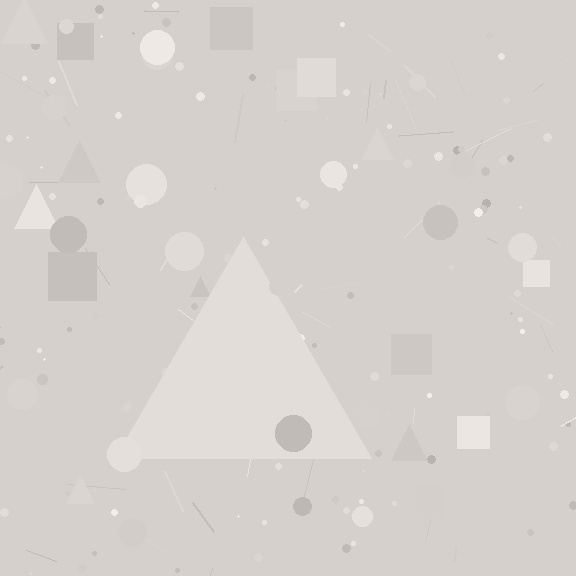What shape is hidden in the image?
A triangle is hidden in the image.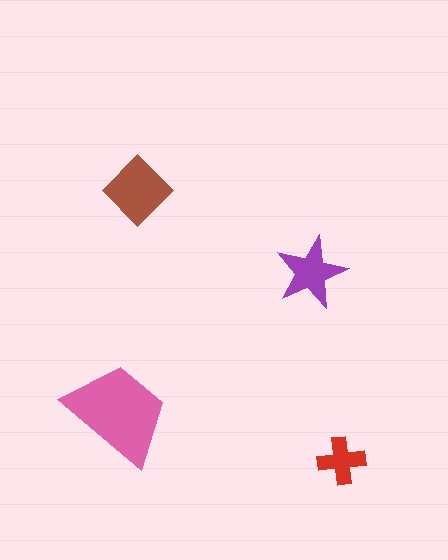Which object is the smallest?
The red cross.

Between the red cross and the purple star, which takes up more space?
The purple star.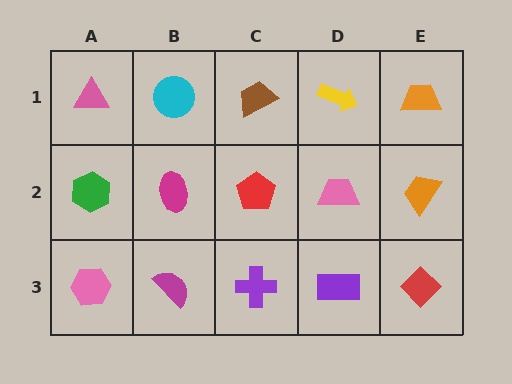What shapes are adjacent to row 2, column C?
A brown trapezoid (row 1, column C), a purple cross (row 3, column C), a magenta ellipse (row 2, column B), a pink trapezoid (row 2, column D).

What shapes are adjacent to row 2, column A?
A pink triangle (row 1, column A), a pink hexagon (row 3, column A), a magenta ellipse (row 2, column B).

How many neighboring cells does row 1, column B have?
3.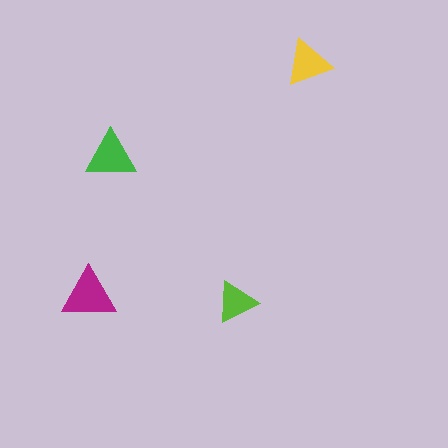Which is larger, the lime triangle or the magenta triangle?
The magenta one.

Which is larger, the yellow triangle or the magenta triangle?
The magenta one.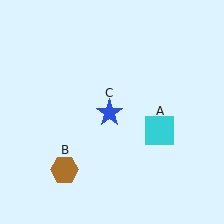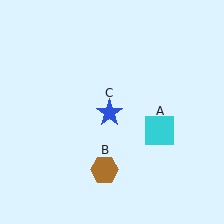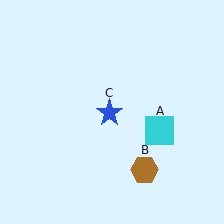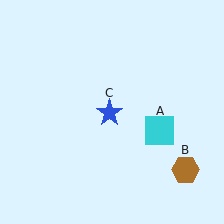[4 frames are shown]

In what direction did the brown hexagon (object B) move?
The brown hexagon (object B) moved right.